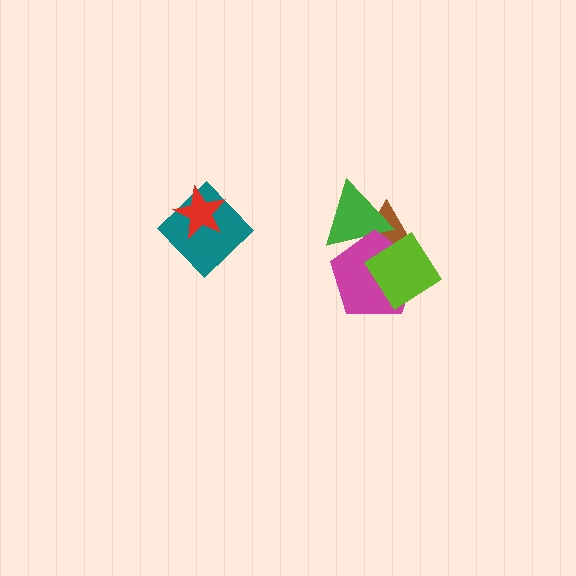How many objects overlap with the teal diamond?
1 object overlaps with the teal diamond.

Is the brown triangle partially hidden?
Yes, it is partially covered by another shape.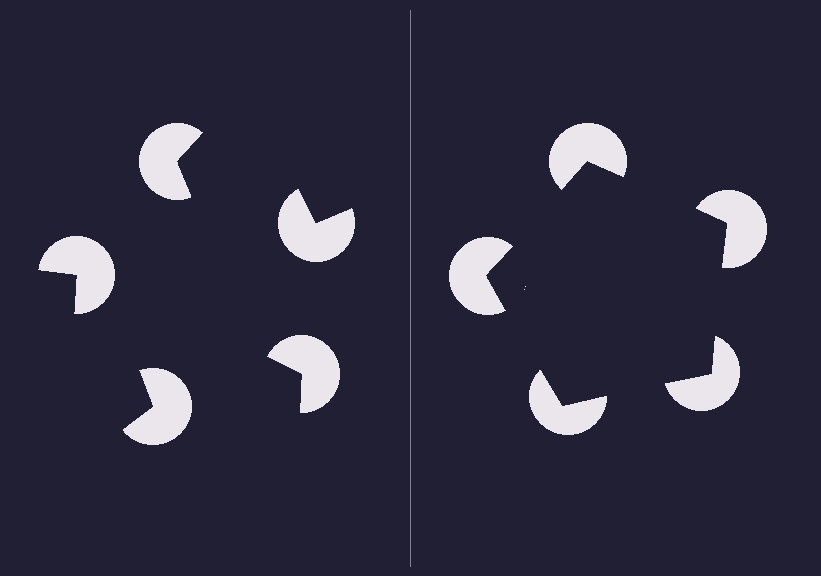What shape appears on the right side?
An illusory pentagon.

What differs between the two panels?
The pac-man discs are positioned identically on both sides; only the wedge orientations differ. On the right they align to a pentagon; on the left they are misaligned.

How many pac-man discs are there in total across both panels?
10 — 5 on each side.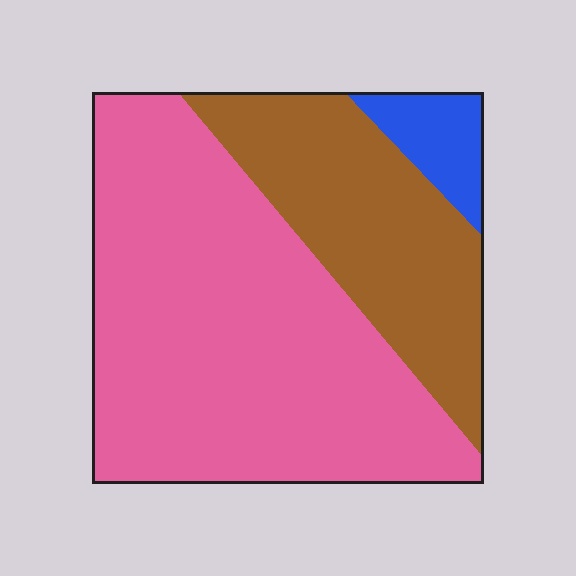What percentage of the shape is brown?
Brown covers 30% of the shape.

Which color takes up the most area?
Pink, at roughly 65%.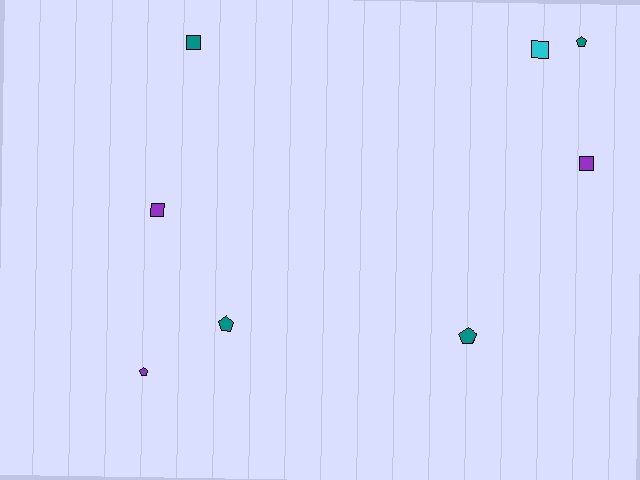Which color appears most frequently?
Teal, with 4 objects.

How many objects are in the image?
There are 8 objects.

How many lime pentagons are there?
There are no lime pentagons.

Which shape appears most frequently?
Pentagon, with 4 objects.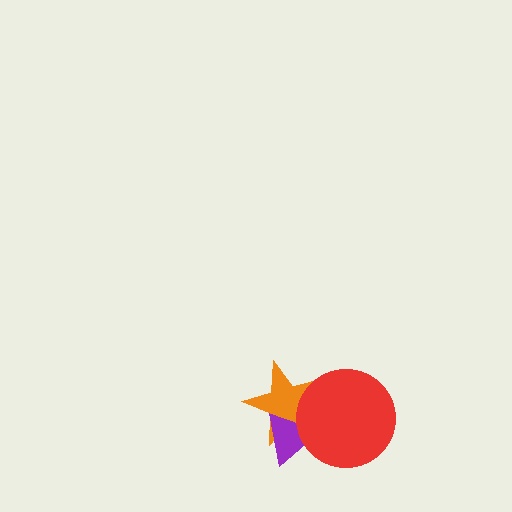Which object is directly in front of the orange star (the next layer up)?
The purple triangle is directly in front of the orange star.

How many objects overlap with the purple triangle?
2 objects overlap with the purple triangle.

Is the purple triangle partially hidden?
Yes, it is partially covered by another shape.